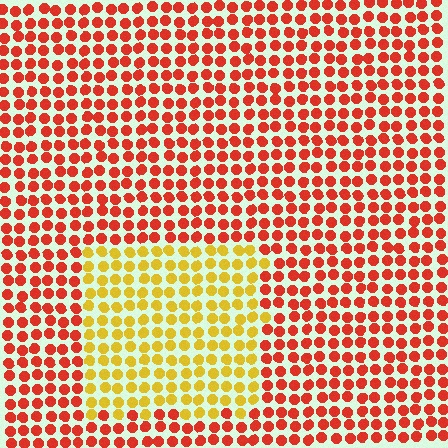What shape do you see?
I see a rectangle.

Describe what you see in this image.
The image is filled with small red elements in a uniform arrangement. A rectangle-shaped region is visible where the elements are tinted to a slightly different hue, forming a subtle color boundary.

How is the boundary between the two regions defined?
The boundary is defined purely by a slight shift in hue (about 46 degrees). Spacing, size, and orientation are identical on both sides.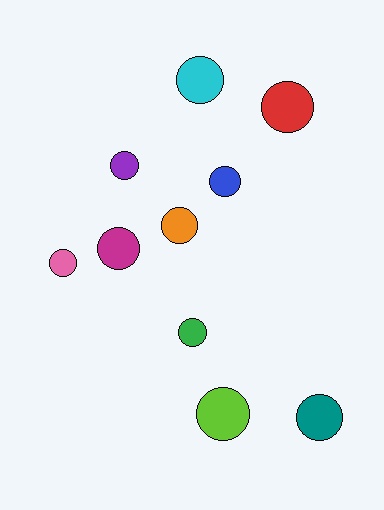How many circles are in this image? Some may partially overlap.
There are 10 circles.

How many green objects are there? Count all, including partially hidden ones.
There is 1 green object.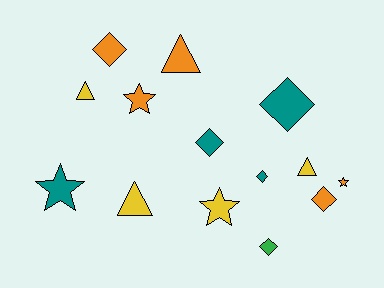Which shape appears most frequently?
Diamond, with 6 objects.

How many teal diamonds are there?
There are 3 teal diamonds.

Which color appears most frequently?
Orange, with 5 objects.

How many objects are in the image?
There are 14 objects.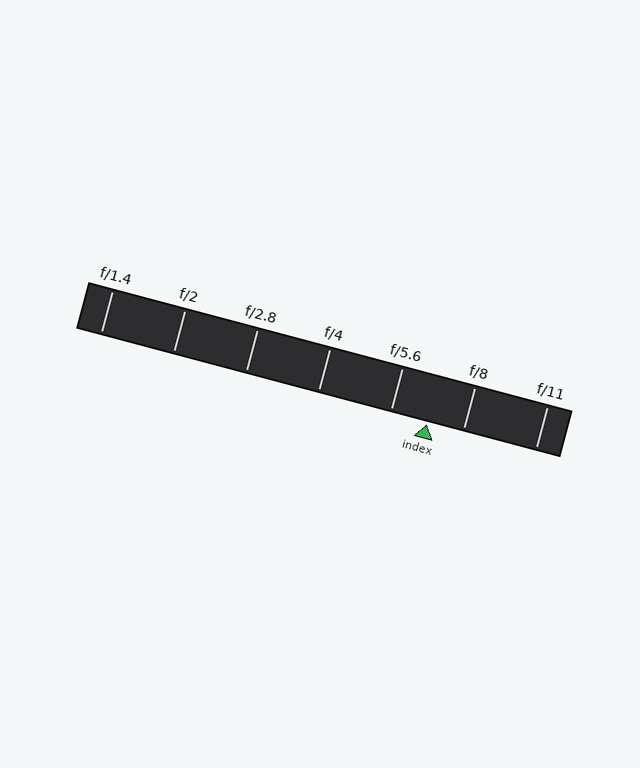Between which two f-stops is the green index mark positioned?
The index mark is between f/5.6 and f/8.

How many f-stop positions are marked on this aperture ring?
There are 7 f-stop positions marked.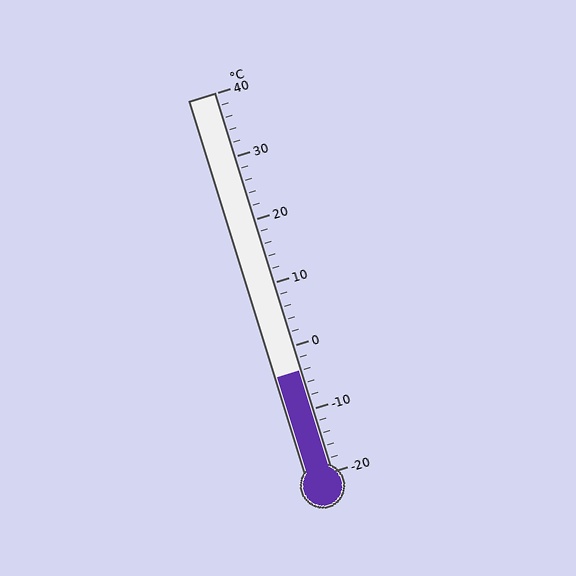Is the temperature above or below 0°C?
The temperature is below 0°C.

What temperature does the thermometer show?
The thermometer shows approximately -4°C.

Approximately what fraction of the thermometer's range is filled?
The thermometer is filled to approximately 25% of its range.